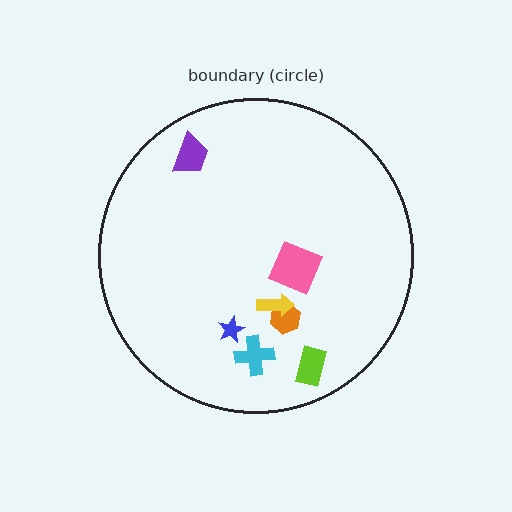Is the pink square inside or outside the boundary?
Inside.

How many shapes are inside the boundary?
7 inside, 0 outside.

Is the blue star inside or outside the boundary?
Inside.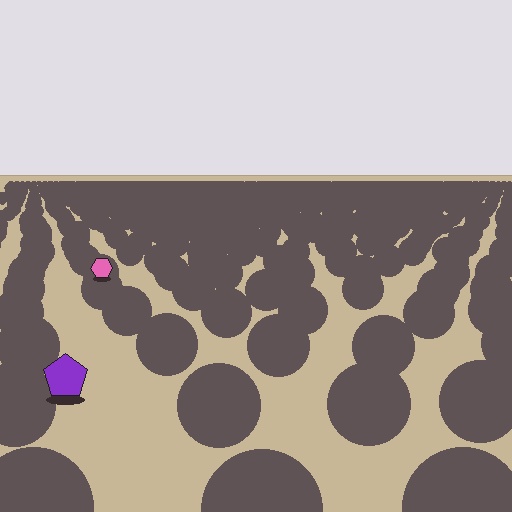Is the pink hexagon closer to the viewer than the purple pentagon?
No. The purple pentagon is closer — you can tell from the texture gradient: the ground texture is coarser near it.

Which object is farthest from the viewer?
The pink hexagon is farthest from the viewer. It appears smaller and the ground texture around it is denser.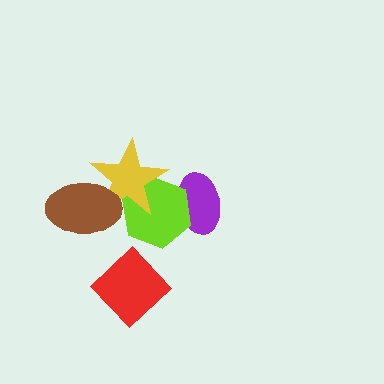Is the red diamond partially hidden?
No, no other shape covers it.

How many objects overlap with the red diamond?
0 objects overlap with the red diamond.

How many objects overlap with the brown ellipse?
1 object overlaps with the brown ellipse.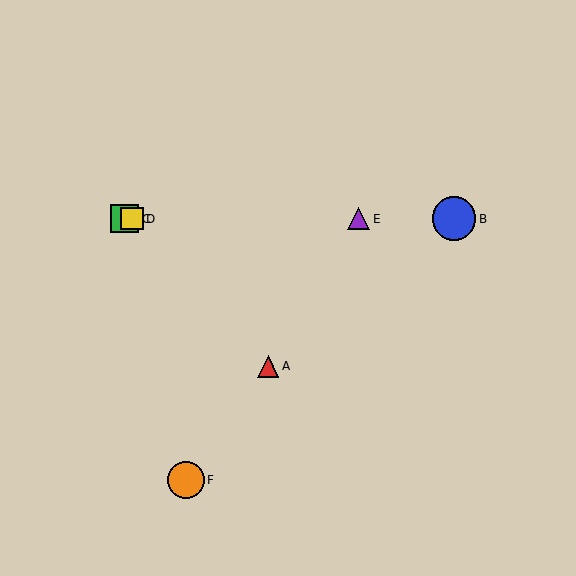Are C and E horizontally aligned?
Yes, both are at y≈219.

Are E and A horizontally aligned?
No, E is at y≈219 and A is at y≈366.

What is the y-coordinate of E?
Object E is at y≈219.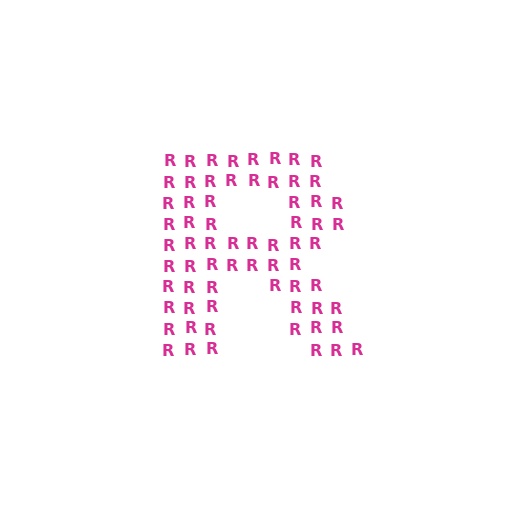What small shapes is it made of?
It is made of small letter R's.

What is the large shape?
The large shape is the letter R.